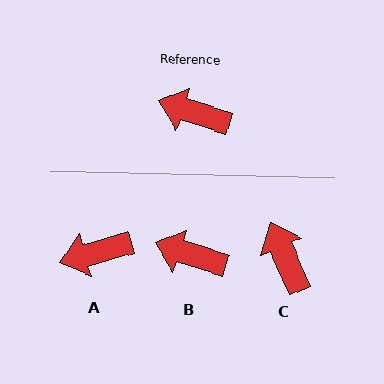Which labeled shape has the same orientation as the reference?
B.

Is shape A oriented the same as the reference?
No, it is off by about 34 degrees.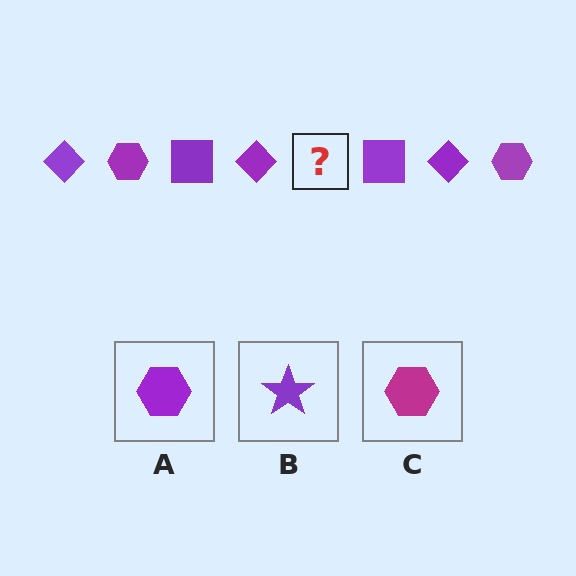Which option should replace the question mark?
Option A.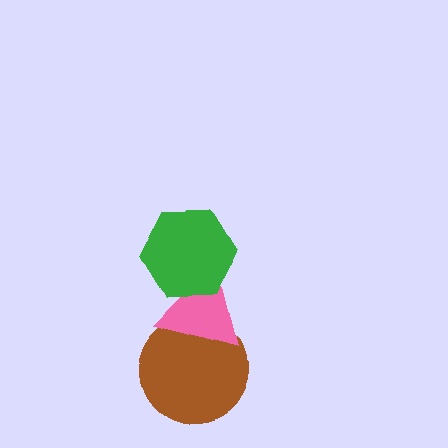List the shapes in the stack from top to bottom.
From top to bottom: the green hexagon, the pink triangle, the brown circle.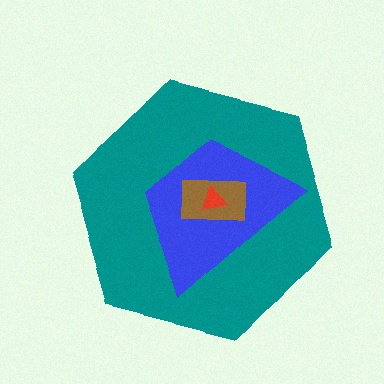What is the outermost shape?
The teal hexagon.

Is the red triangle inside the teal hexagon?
Yes.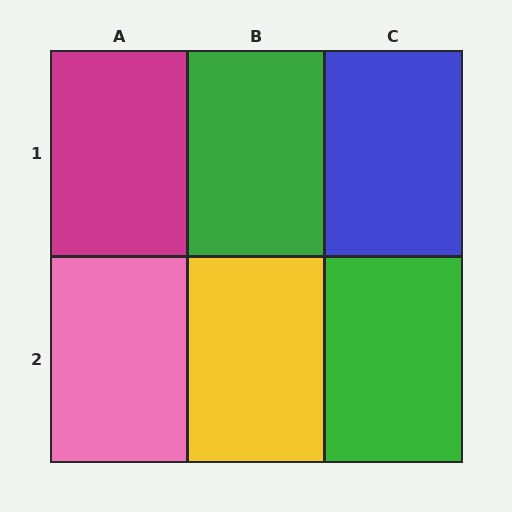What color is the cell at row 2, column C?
Green.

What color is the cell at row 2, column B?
Yellow.